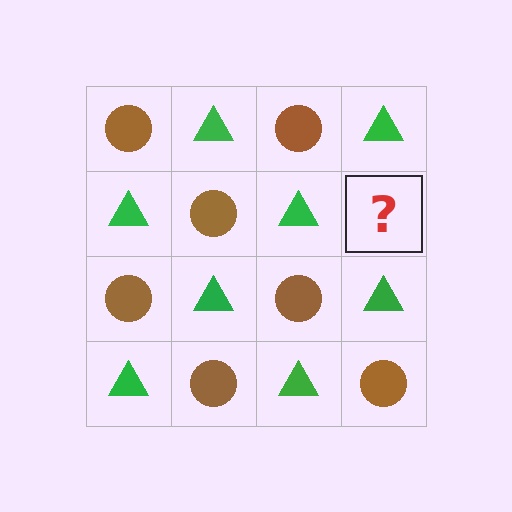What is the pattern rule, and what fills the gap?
The rule is that it alternates brown circle and green triangle in a checkerboard pattern. The gap should be filled with a brown circle.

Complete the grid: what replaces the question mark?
The question mark should be replaced with a brown circle.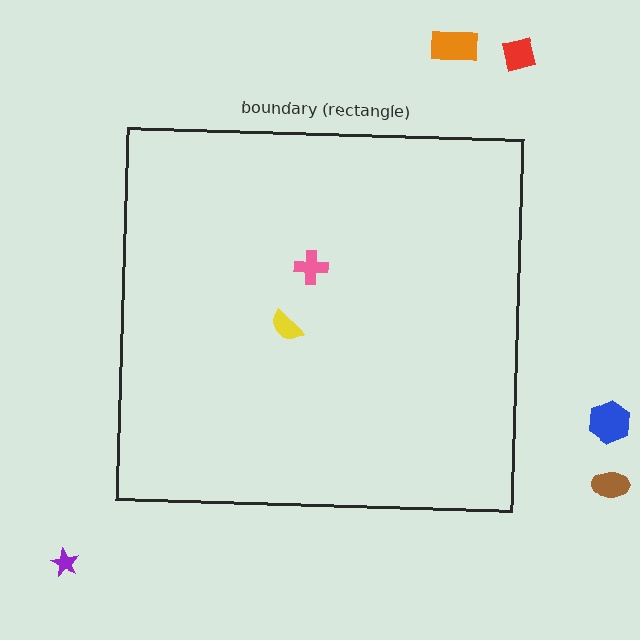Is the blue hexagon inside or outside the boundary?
Outside.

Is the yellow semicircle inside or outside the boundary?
Inside.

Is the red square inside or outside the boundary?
Outside.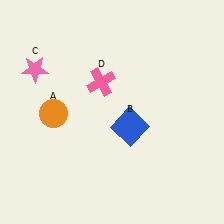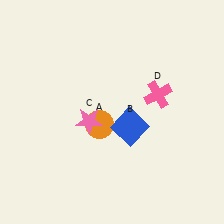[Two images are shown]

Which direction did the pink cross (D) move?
The pink cross (D) moved right.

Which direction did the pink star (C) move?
The pink star (C) moved right.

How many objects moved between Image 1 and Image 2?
3 objects moved between the two images.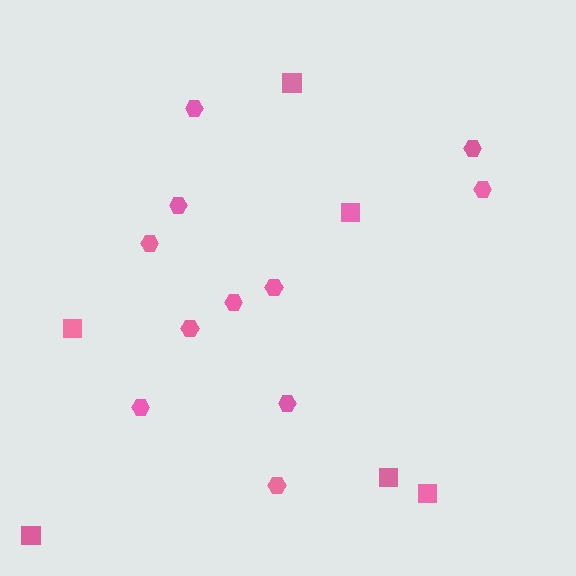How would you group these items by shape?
There are 2 groups: one group of squares (6) and one group of hexagons (11).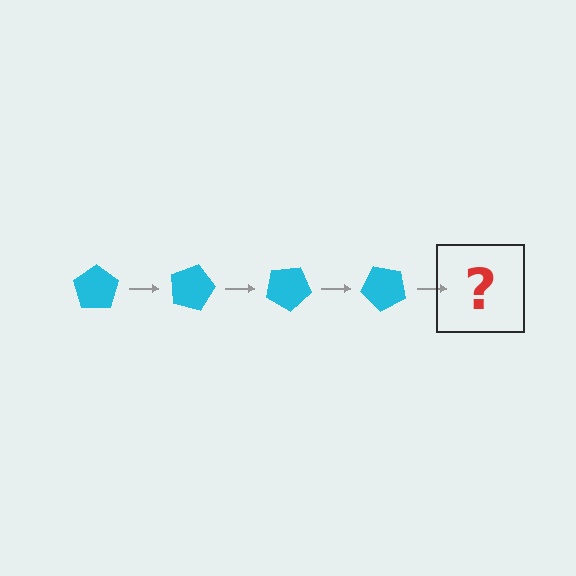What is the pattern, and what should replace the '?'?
The pattern is that the pentagon rotates 15 degrees each step. The '?' should be a cyan pentagon rotated 60 degrees.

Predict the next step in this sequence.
The next step is a cyan pentagon rotated 60 degrees.